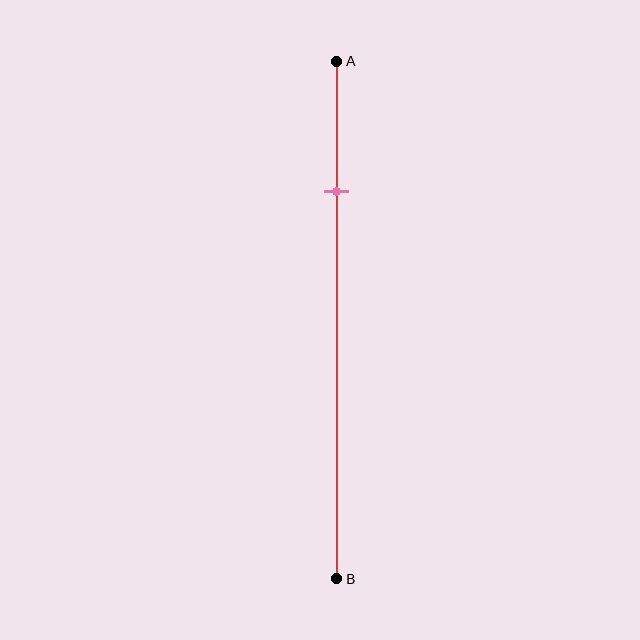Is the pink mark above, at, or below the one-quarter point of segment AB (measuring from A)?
The pink mark is approximately at the one-quarter point of segment AB.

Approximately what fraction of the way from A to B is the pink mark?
The pink mark is approximately 25% of the way from A to B.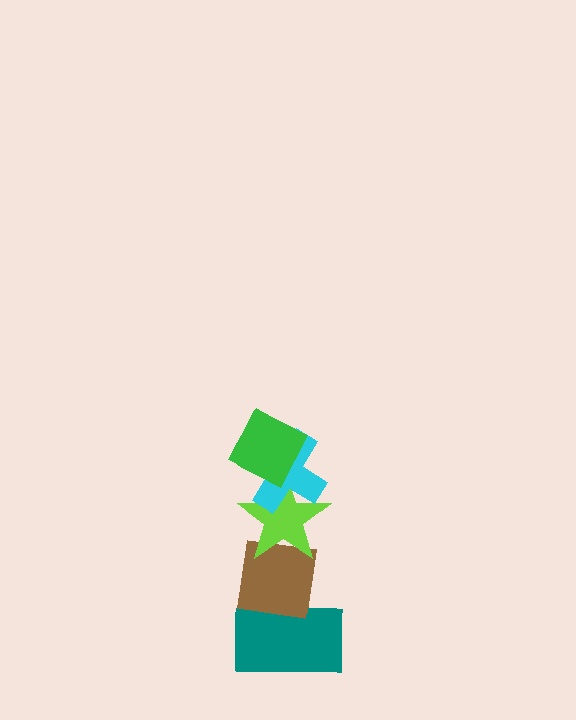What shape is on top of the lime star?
The cyan cross is on top of the lime star.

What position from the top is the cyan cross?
The cyan cross is 2nd from the top.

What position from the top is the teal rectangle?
The teal rectangle is 5th from the top.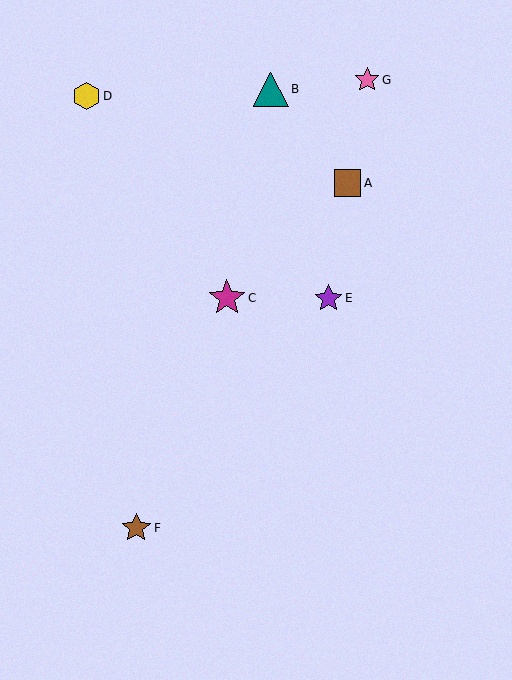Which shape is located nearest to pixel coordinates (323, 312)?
The purple star (labeled E) at (329, 298) is nearest to that location.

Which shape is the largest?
The magenta star (labeled C) is the largest.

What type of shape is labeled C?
Shape C is a magenta star.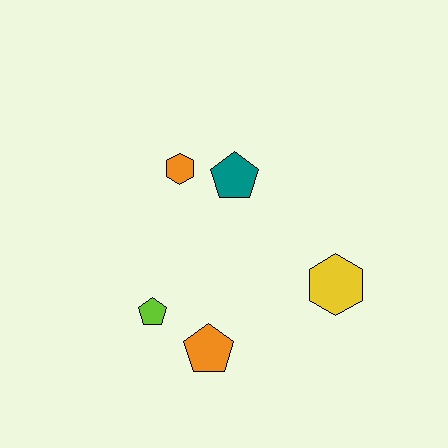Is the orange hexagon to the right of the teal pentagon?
No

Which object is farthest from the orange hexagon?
The yellow hexagon is farthest from the orange hexagon.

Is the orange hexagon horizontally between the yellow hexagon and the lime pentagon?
Yes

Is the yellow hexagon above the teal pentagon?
No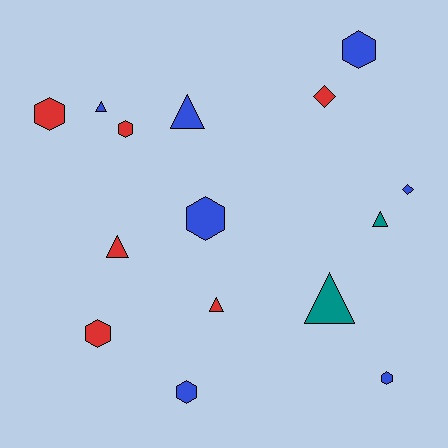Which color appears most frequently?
Blue, with 7 objects.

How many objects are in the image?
There are 15 objects.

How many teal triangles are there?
There are 2 teal triangles.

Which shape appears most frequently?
Hexagon, with 7 objects.